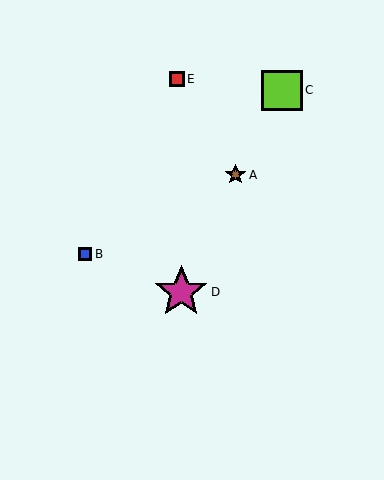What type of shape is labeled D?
Shape D is a magenta star.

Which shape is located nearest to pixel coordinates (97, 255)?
The blue square (labeled B) at (85, 254) is nearest to that location.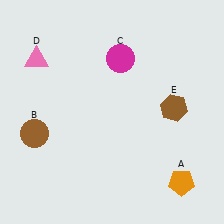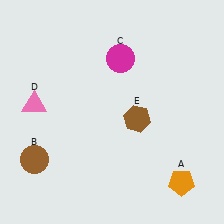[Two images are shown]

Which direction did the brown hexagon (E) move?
The brown hexagon (E) moved left.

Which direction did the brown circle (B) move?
The brown circle (B) moved down.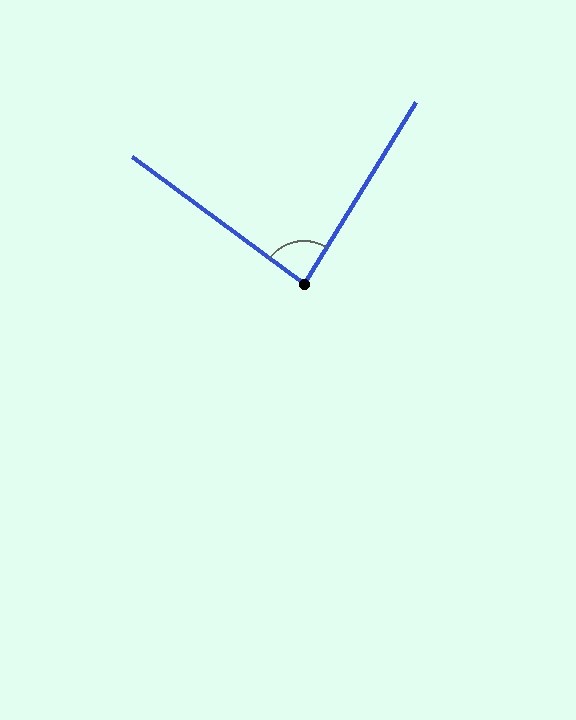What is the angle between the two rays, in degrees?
Approximately 85 degrees.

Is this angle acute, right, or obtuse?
It is acute.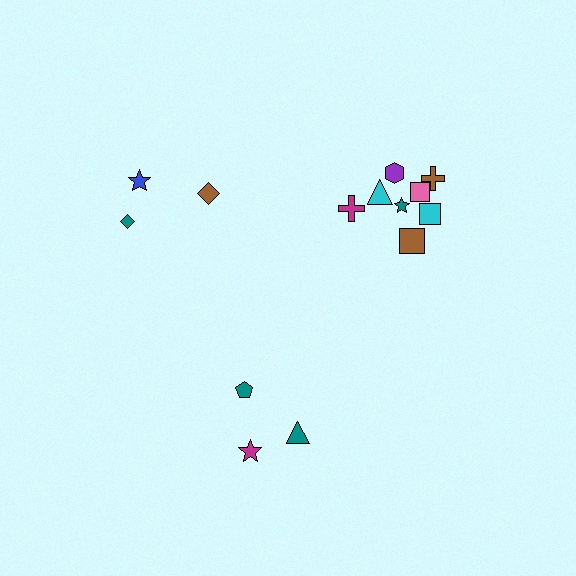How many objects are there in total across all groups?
There are 14 objects.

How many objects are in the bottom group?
There are 3 objects.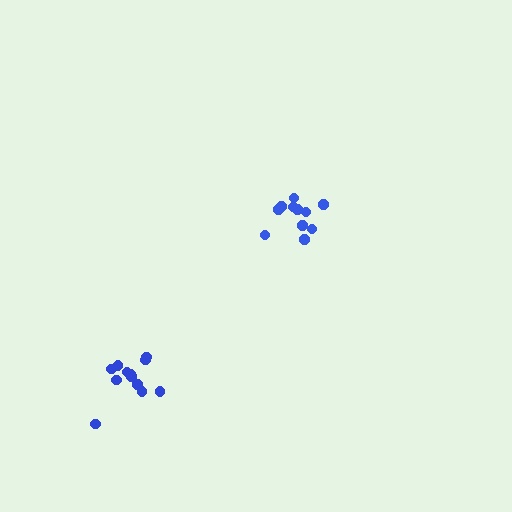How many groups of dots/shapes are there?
There are 2 groups.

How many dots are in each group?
Group 1: 11 dots, Group 2: 12 dots (23 total).